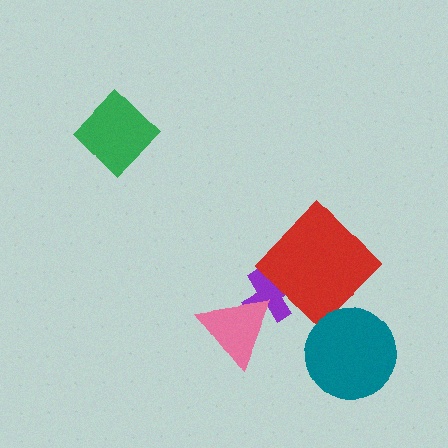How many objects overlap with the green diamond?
0 objects overlap with the green diamond.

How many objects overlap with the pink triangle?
1 object overlaps with the pink triangle.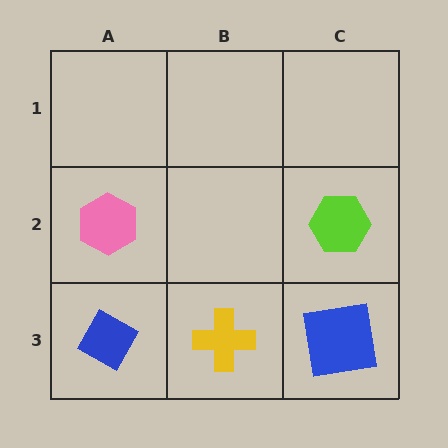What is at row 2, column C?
A lime hexagon.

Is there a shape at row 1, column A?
No, that cell is empty.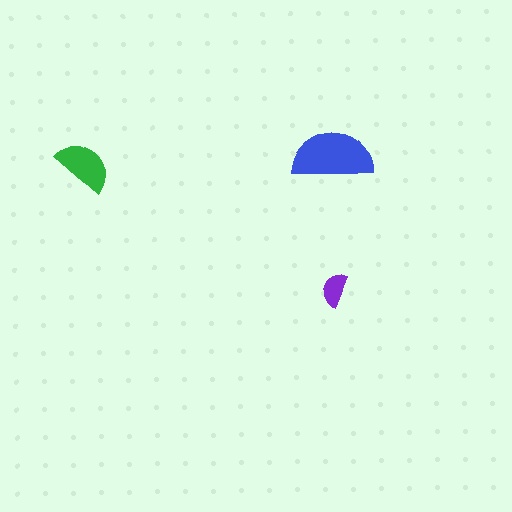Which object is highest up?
The blue semicircle is topmost.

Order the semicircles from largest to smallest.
the blue one, the green one, the purple one.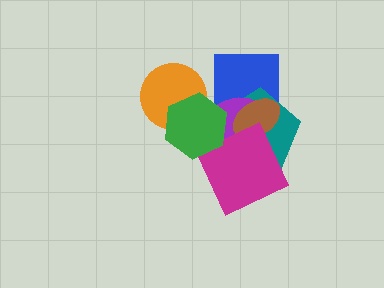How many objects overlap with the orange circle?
2 objects overlap with the orange circle.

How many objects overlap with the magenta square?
3 objects overlap with the magenta square.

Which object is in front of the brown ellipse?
The magenta square is in front of the brown ellipse.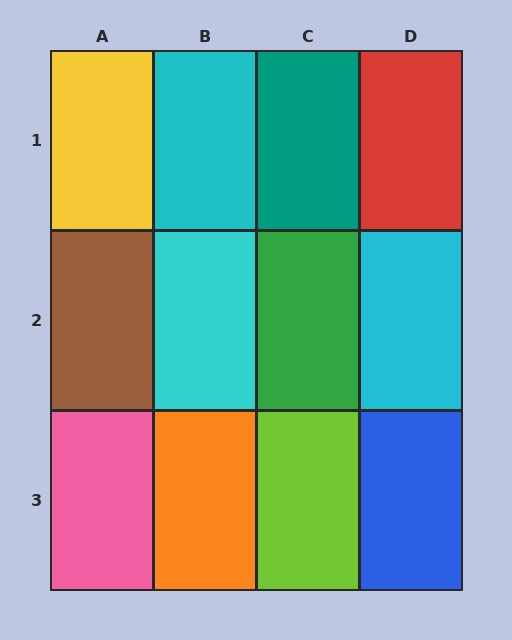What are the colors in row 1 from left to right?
Yellow, cyan, teal, red.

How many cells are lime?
1 cell is lime.